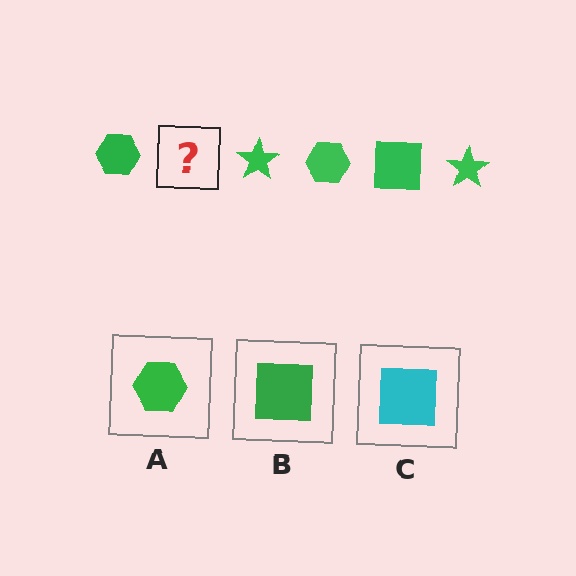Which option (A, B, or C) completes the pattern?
B.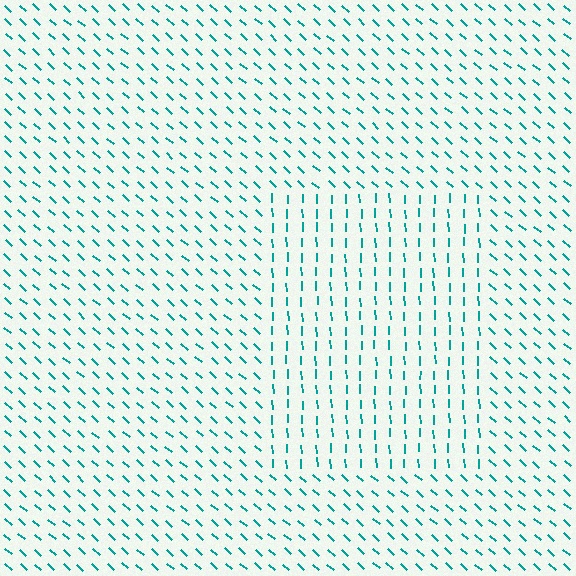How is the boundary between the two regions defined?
The boundary is defined purely by a change in line orientation (approximately 45 degrees difference). All lines are the same color and thickness.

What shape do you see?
I see a rectangle.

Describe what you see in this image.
The image is filled with small teal line segments. A rectangle region in the image has lines oriented differently from the surrounding lines, creating a visible texture boundary.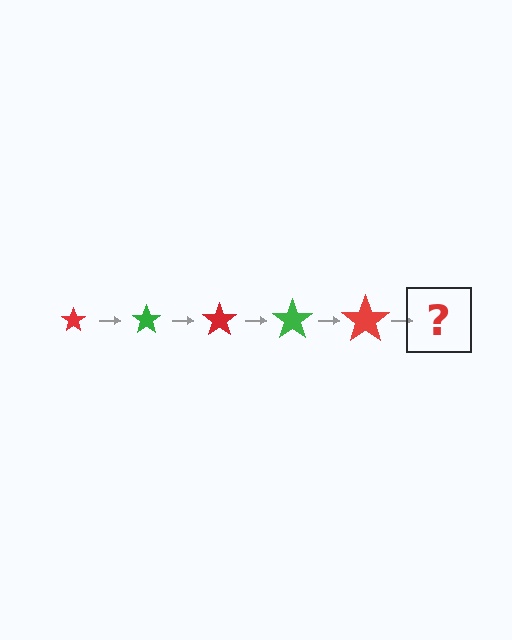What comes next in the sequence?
The next element should be a green star, larger than the previous one.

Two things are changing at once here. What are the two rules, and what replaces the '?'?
The two rules are that the star grows larger each step and the color cycles through red and green. The '?' should be a green star, larger than the previous one.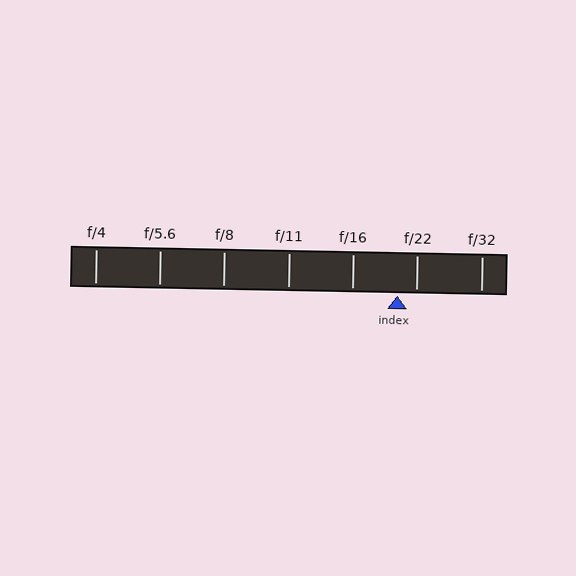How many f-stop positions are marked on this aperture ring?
There are 7 f-stop positions marked.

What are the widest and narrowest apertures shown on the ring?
The widest aperture shown is f/4 and the narrowest is f/32.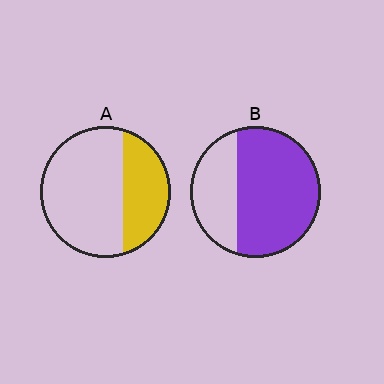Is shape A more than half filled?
No.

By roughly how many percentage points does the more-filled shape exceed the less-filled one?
By roughly 35 percentage points (B over A).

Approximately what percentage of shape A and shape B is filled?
A is approximately 35% and B is approximately 70%.